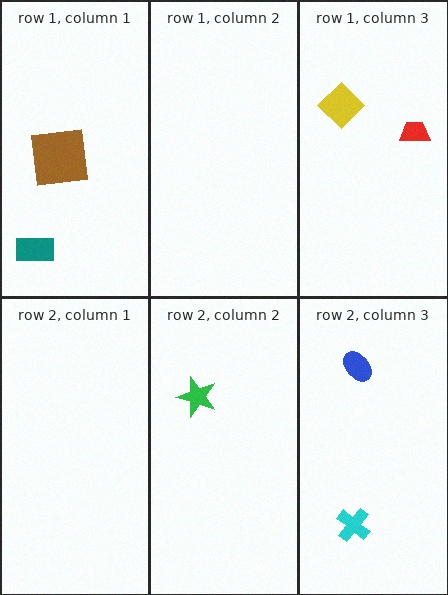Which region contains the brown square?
The row 1, column 1 region.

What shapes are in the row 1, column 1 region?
The brown square, the teal rectangle.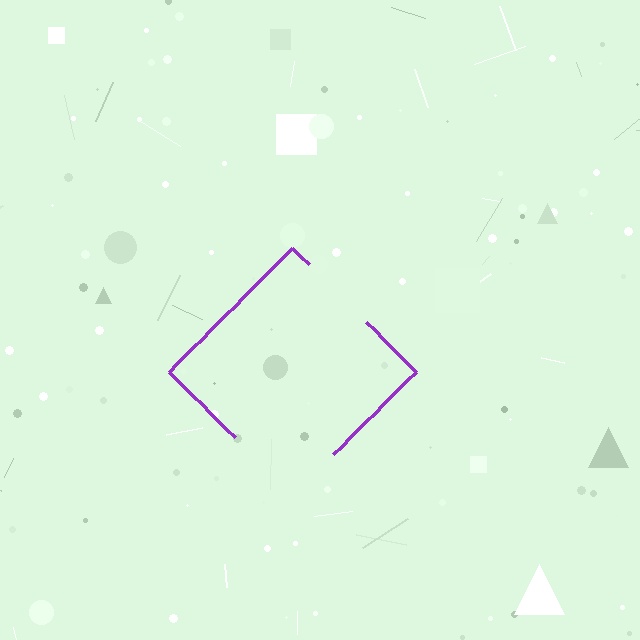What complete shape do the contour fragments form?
The contour fragments form a diamond.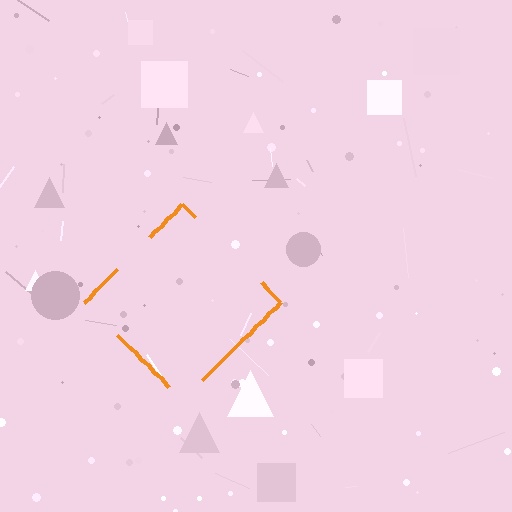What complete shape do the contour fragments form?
The contour fragments form a diamond.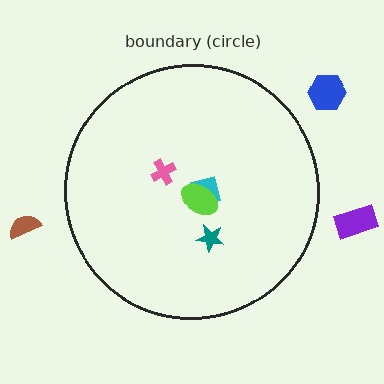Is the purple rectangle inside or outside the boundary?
Outside.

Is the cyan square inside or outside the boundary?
Inside.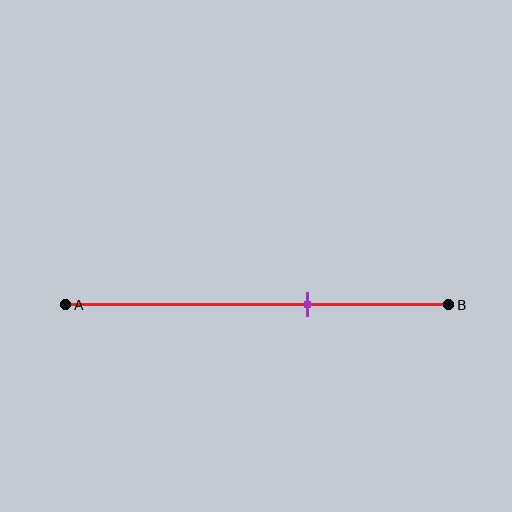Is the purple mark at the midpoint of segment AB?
No, the mark is at about 65% from A, not at the 50% midpoint.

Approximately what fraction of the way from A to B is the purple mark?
The purple mark is approximately 65% of the way from A to B.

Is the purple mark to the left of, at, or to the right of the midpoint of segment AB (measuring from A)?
The purple mark is to the right of the midpoint of segment AB.